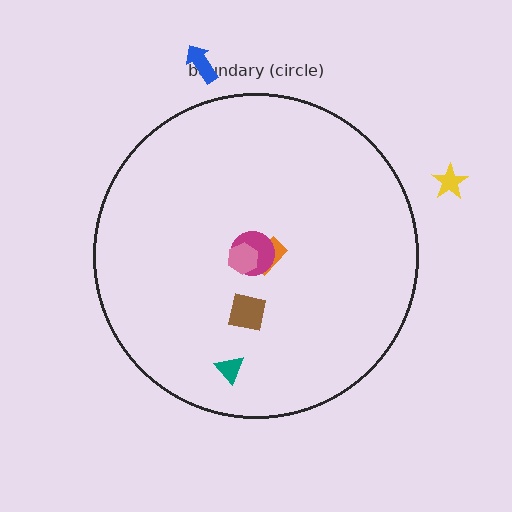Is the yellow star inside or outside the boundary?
Outside.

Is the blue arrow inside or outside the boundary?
Outside.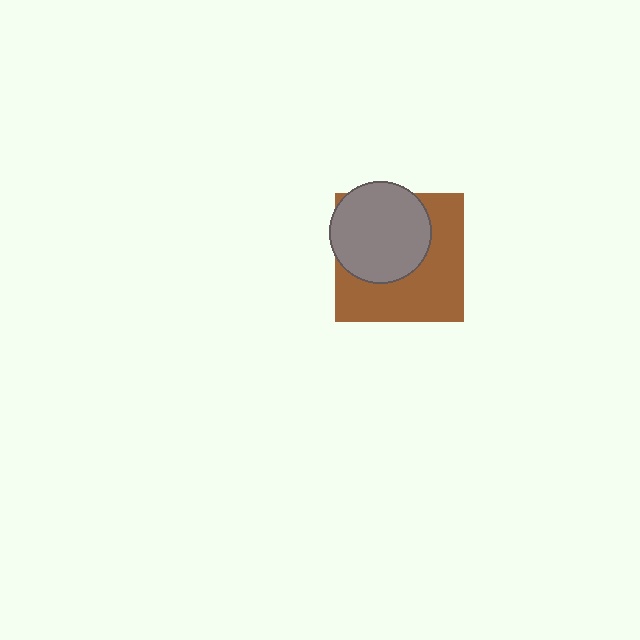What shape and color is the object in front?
The object in front is a gray circle.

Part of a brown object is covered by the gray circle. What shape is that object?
It is a square.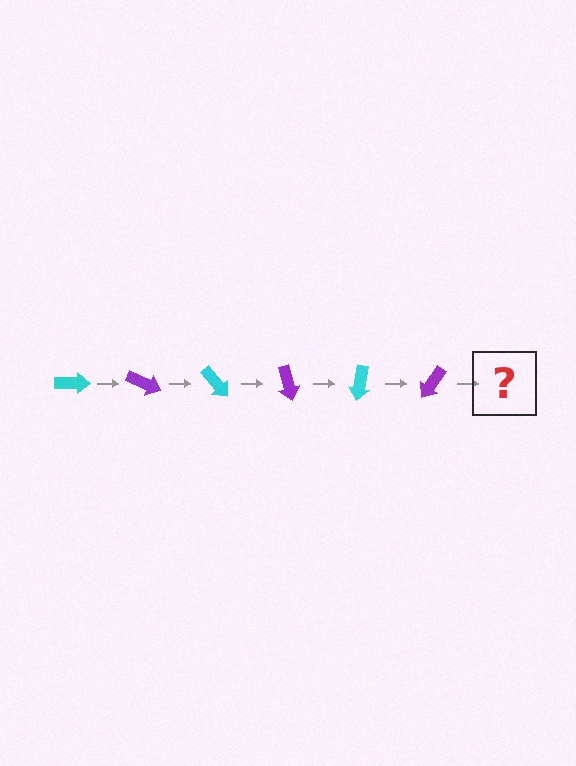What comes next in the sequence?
The next element should be a cyan arrow, rotated 150 degrees from the start.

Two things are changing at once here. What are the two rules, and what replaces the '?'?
The two rules are that it rotates 25 degrees each step and the color cycles through cyan and purple. The '?' should be a cyan arrow, rotated 150 degrees from the start.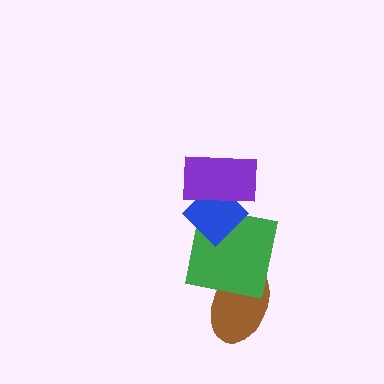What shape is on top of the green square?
The blue diamond is on top of the green square.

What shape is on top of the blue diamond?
The purple rectangle is on top of the blue diamond.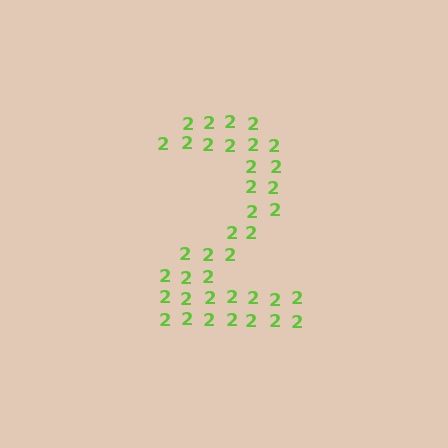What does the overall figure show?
The overall figure shows the digit 2.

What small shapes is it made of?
It is made of small digit 2's.